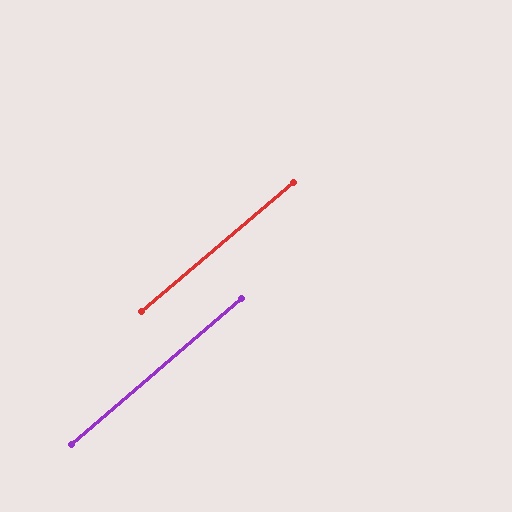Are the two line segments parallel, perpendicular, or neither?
Parallel — their directions differ by only 0.5°.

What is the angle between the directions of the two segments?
Approximately 1 degree.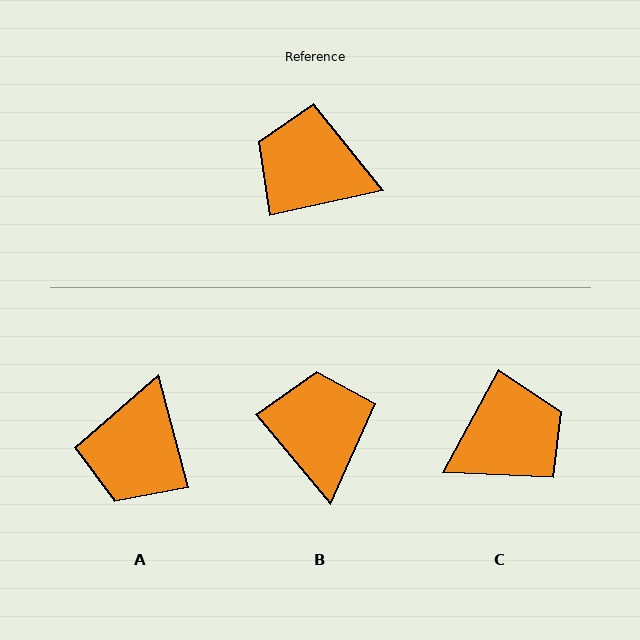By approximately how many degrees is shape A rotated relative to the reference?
Approximately 92 degrees counter-clockwise.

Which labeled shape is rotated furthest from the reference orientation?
C, about 131 degrees away.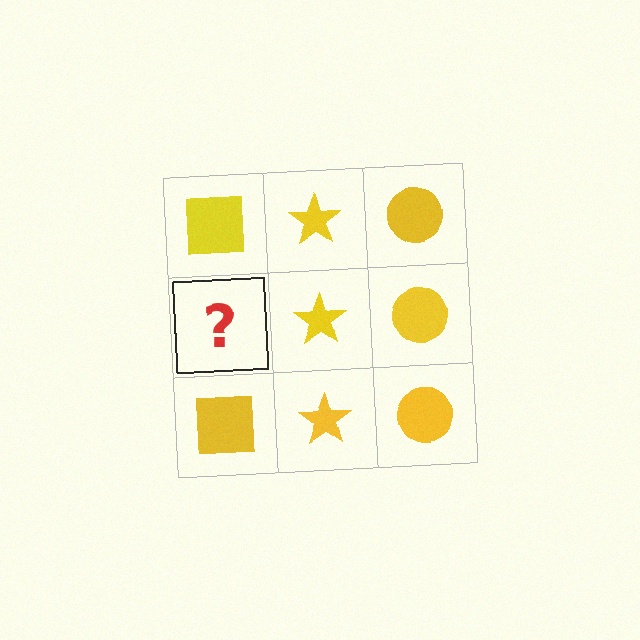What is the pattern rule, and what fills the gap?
The rule is that each column has a consistent shape. The gap should be filled with a yellow square.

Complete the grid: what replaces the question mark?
The question mark should be replaced with a yellow square.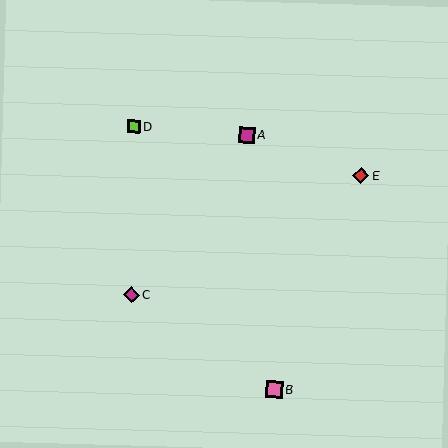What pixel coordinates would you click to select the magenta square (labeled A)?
Click at (247, 135) to select the magenta square A.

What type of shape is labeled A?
Shape A is a magenta square.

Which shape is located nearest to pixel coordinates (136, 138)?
The lime square (labeled D) at (133, 126) is nearest to that location.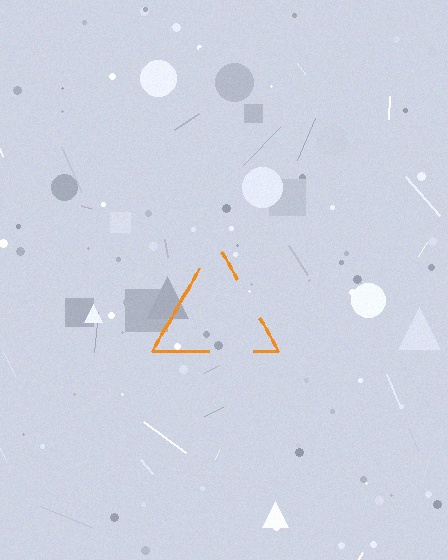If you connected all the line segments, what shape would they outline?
They would outline a triangle.